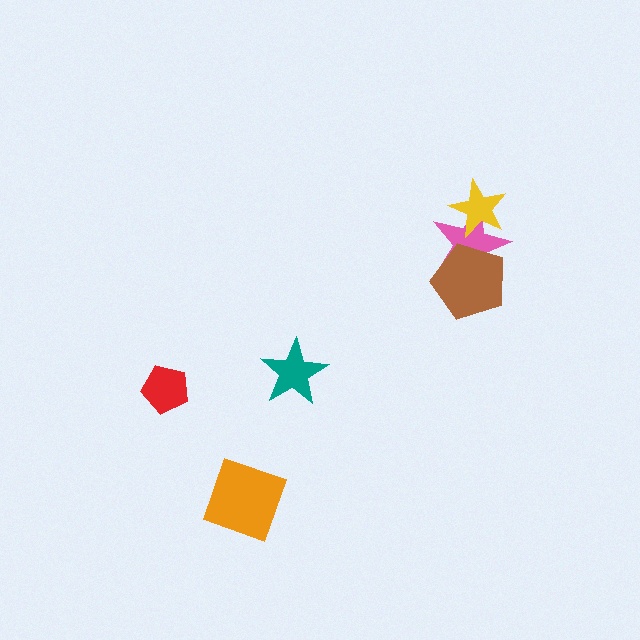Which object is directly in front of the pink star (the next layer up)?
The brown pentagon is directly in front of the pink star.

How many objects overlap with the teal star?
0 objects overlap with the teal star.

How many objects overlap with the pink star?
2 objects overlap with the pink star.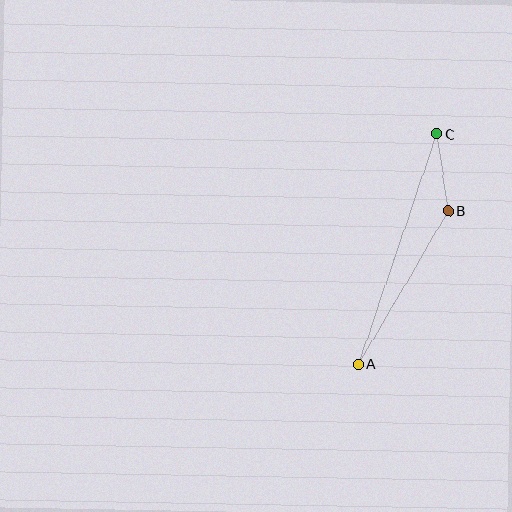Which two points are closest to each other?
Points B and C are closest to each other.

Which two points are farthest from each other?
Points A and C are farthest from each other.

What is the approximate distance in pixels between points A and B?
The distance between A and B is approximately 178 pixels.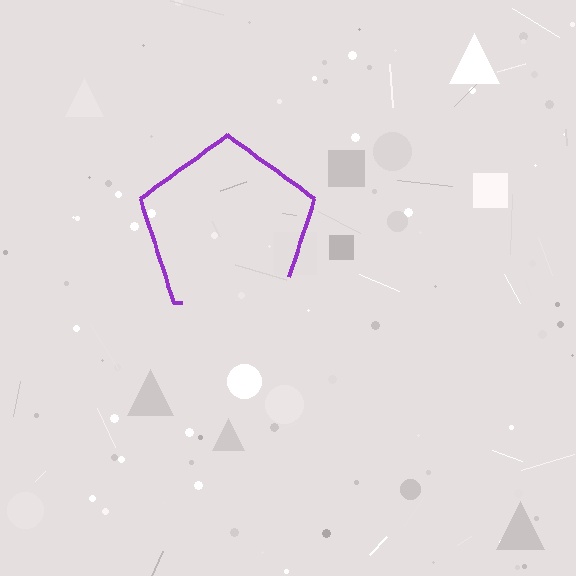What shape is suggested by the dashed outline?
The dashed outline suggests a pentagon.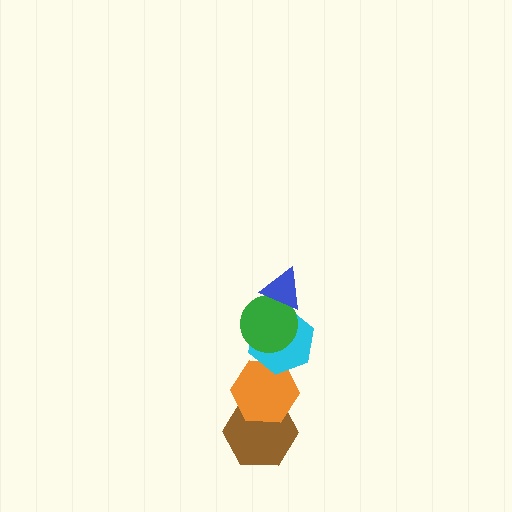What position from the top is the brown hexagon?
The brown hexagon is 5th from the top.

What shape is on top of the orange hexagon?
The cyan hexagon is on top of the orange hexagon.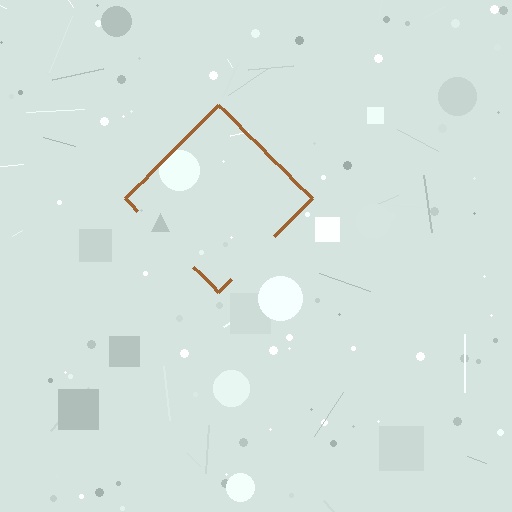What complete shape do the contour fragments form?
The contour fragments form a diamond.